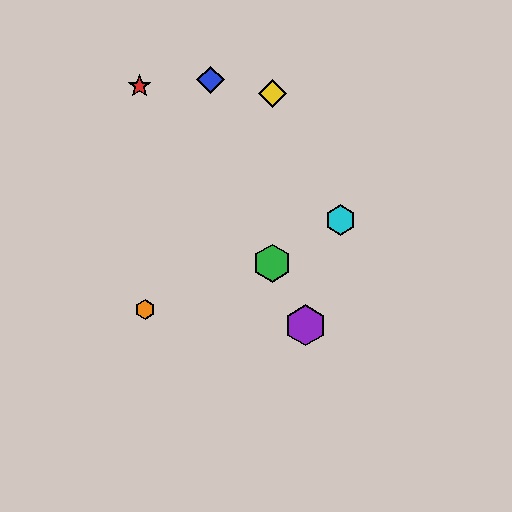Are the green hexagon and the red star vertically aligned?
No, the green hexagon is at x≈272 and the red star is at x≈140.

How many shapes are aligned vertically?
2 shapes (the green hexagon, the yellow diamond) are aligned vertically.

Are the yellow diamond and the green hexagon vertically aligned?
Yes, both are at x≈272.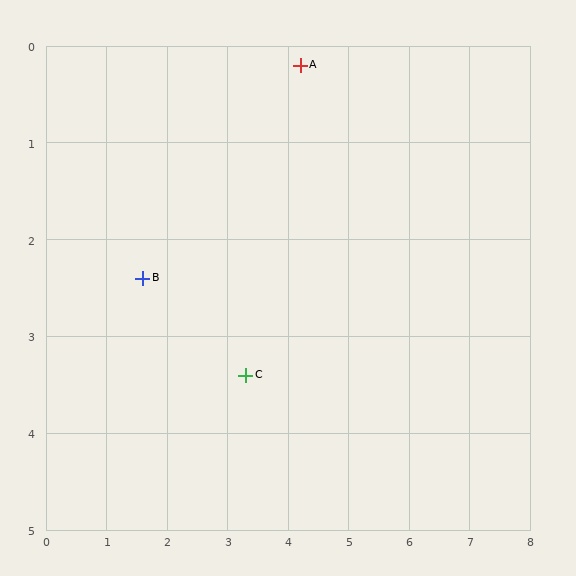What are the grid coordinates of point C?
Point C is at approximately (3.3, 3.4).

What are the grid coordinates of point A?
Point A is at approximately (4.2, 0.2).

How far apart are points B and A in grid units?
Points B and A are about 3.4 grid units apart.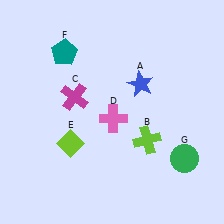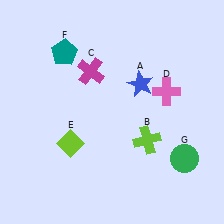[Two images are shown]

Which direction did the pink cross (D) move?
The pink cross (D) moved right.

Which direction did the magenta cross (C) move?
The magenta cross (C) moved up.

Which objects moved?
The objects that moved are: the magenta cross (C), the pink cross (D).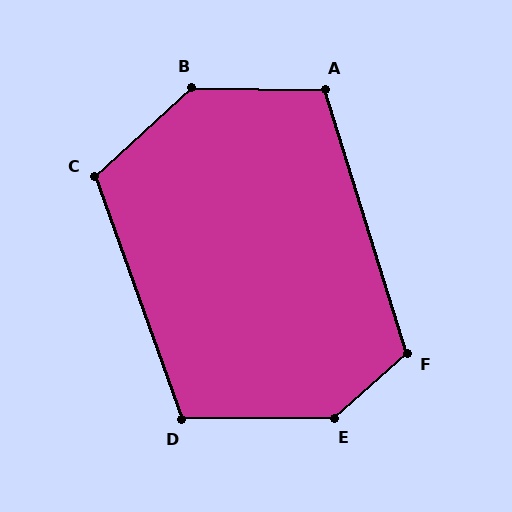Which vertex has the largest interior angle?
E, at approximately 139 degrees.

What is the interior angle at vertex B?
Approximately 137 degrees (obtuse).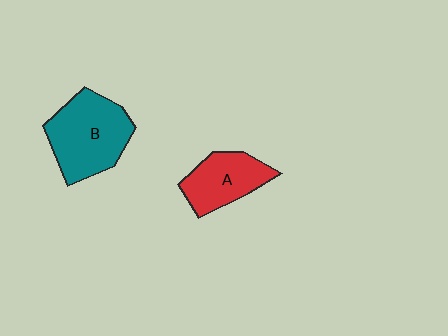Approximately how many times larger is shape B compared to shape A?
Approximately 1.5 times.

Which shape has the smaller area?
Shape A (red).